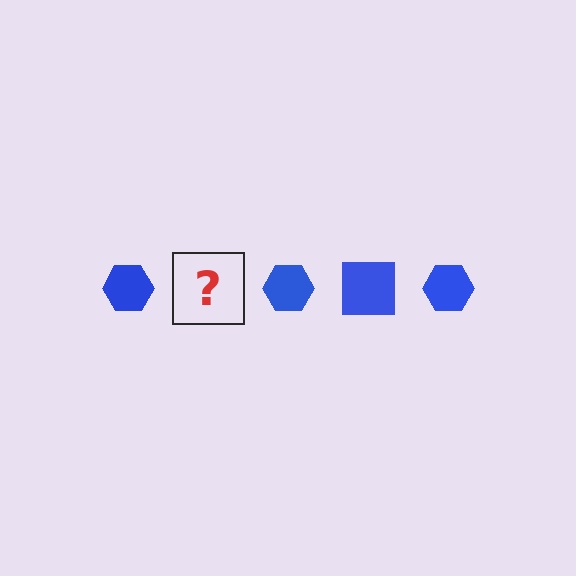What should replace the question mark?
The question mark should be replaced with a blue square.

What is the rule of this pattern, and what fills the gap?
The rule is that the pattern cycles through hexagon, square shapes in blue. The gap should be filled with a blue square.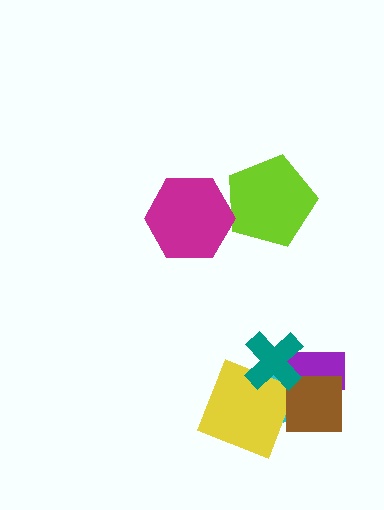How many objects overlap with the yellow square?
2 objects overlap with the yellow square.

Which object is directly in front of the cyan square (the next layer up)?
The purple rectangle is directly in front of the cyan square.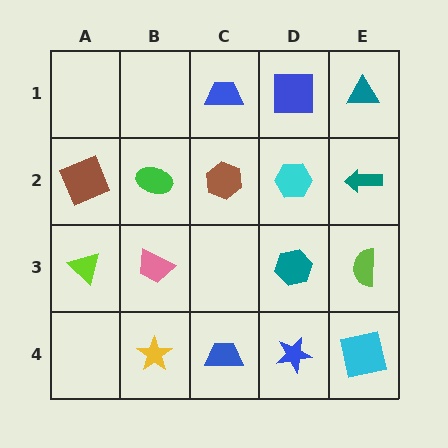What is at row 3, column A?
A lime triangle.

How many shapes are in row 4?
4 shapes.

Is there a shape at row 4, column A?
No, that cell is empty.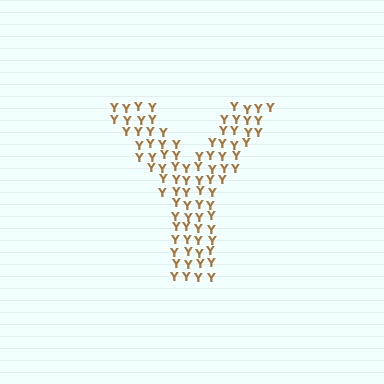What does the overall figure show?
The overall figure shows the letter Y.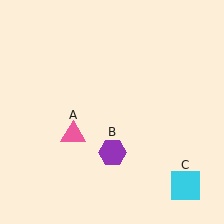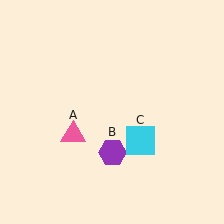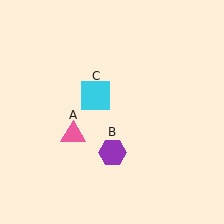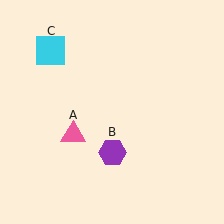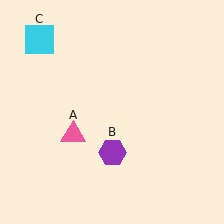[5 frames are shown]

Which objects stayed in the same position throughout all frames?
Pink triangle (object A) and purple hexagon (object B) remained stationary.